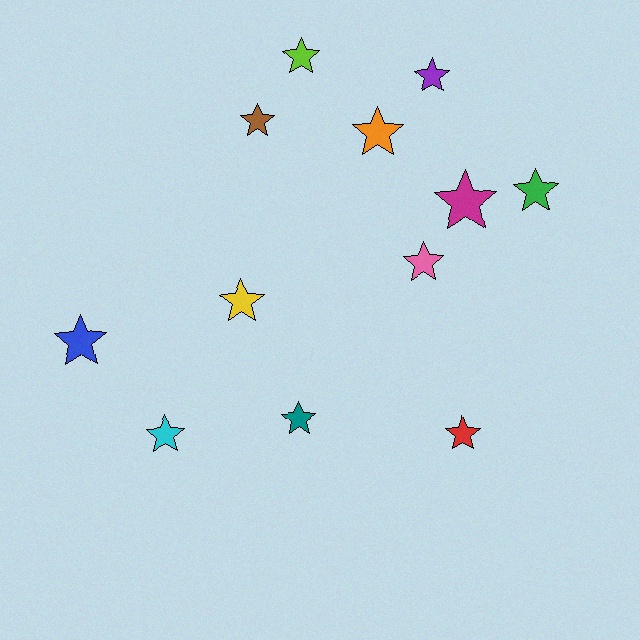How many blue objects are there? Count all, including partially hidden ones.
There is 1 blue object.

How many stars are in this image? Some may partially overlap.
There are 12 stars.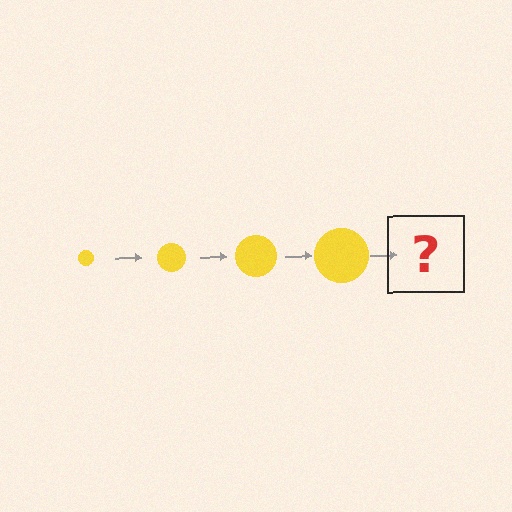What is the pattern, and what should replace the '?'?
The pattern is that the circle gets progressively larger each step. The '?' should be a yellow circle, larger than the previous one.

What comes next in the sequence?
The next element should be a yellow circle, larger than the previous one.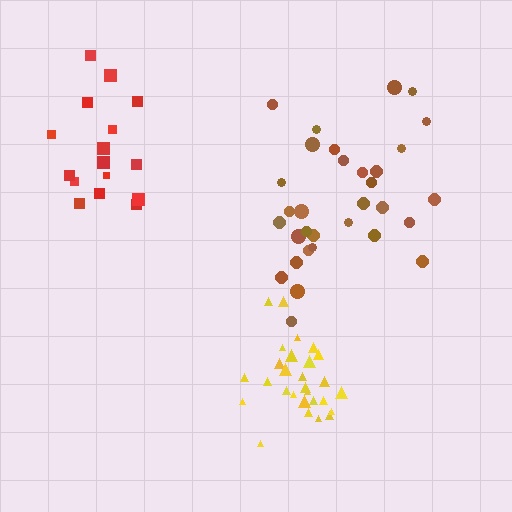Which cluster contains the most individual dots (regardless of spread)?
Brown (32).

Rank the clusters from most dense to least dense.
yellow, brown, red.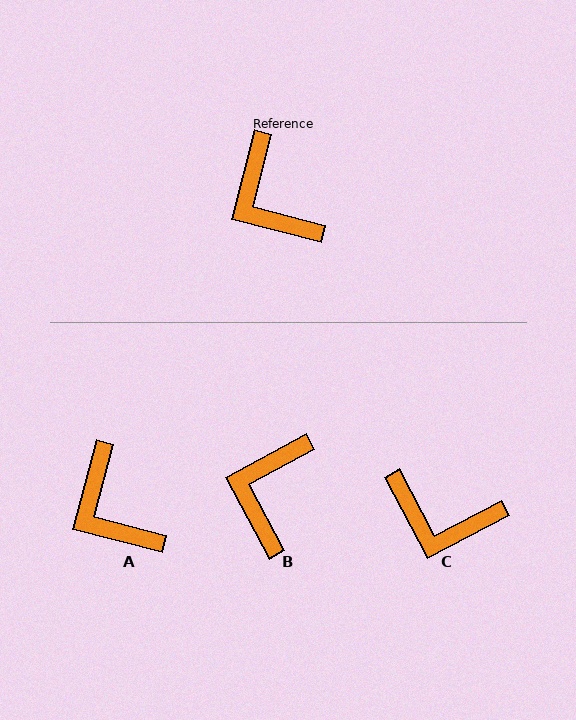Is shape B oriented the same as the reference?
No, it is off by about 47 degrees.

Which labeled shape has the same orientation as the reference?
A.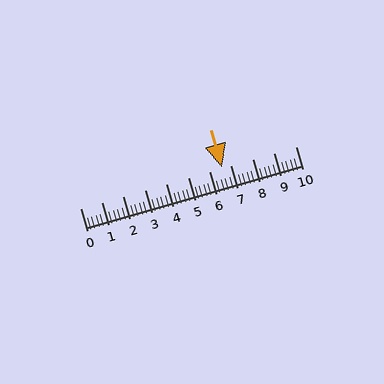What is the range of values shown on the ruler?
The ruler shows values from 0 to 10.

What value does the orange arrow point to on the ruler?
The orange arrow points to approximately 6.6.